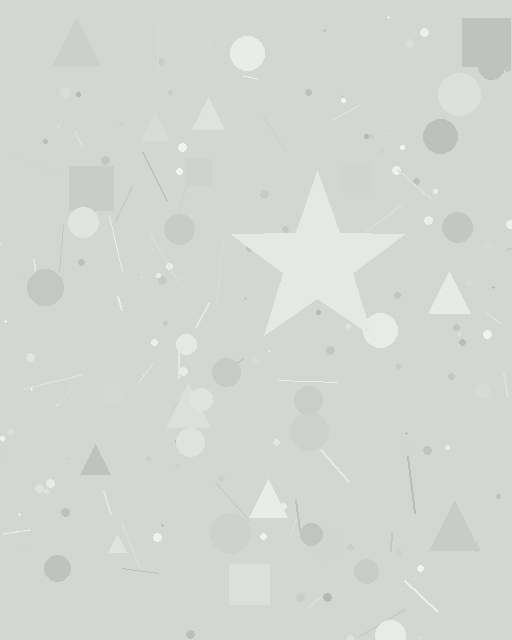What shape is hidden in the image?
A star is hidden in the image.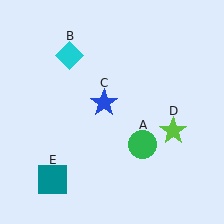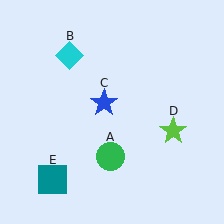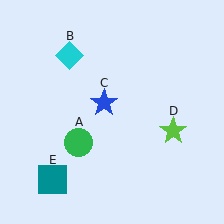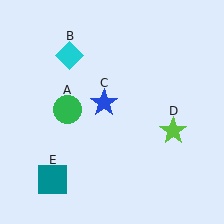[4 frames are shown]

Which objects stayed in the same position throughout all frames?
Cyan diamond (object B) and blue star (object C) and lime star (object D) and teal square (object E) remained stationary.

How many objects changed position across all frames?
1 object changed position: green circle (object A).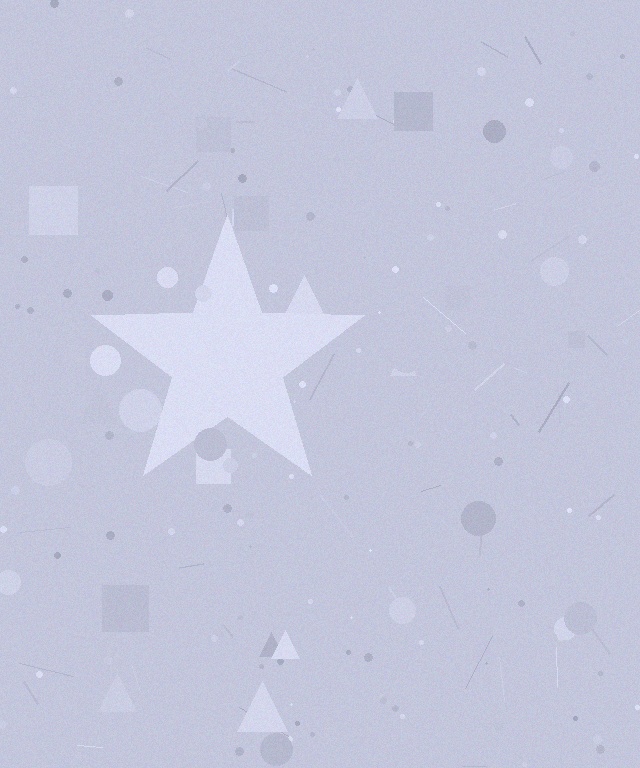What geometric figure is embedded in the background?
A star is embedded in the background.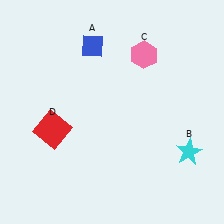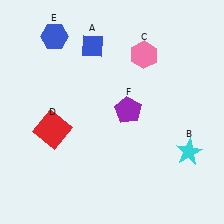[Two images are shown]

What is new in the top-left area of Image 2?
A blue hexagon (E) was added in the top-left area of Image 2.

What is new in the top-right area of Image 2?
A purple pentagon (F) was added in the top-right area of Image 2.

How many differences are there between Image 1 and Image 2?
There are 2 differences between the two images.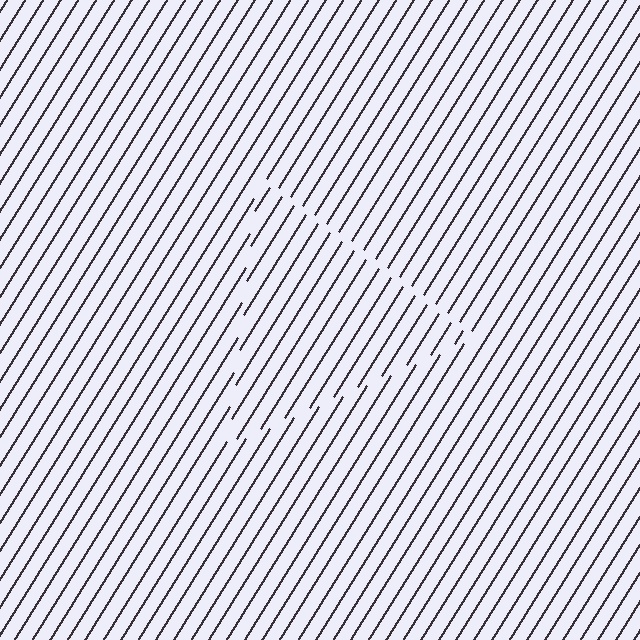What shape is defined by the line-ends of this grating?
An illusory triangle. The interior of the shape contains the same grating, shifted by half a period — the contour is defined by the phase discontinuity where line-ends from the inner and outer gratings abut.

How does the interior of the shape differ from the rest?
The interior of the shape contains the same grating, shifted by half a period — the contour is defined by the phase discontinuity where line-ends from the inner and outer gratings abut.